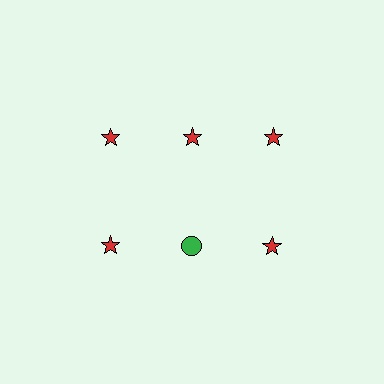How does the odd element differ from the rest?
It differs in both color (green instead of red) and shape (circle instead of star).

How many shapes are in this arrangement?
There are 6 shapes arranged in a grid pattern.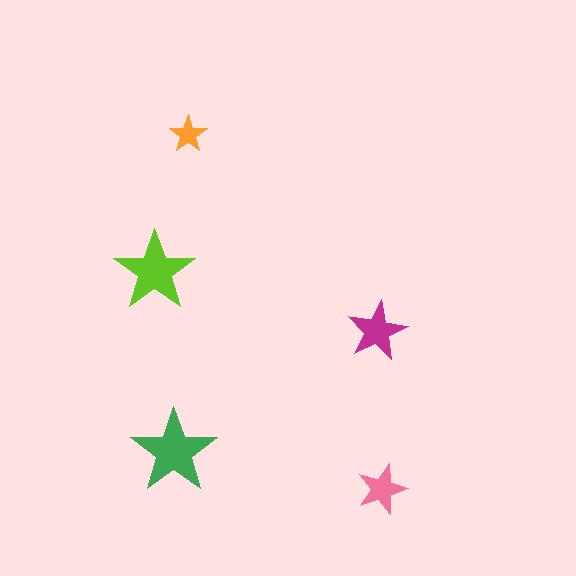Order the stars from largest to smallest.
the green one, the lime one, the magenta one, the pink one, the orange one.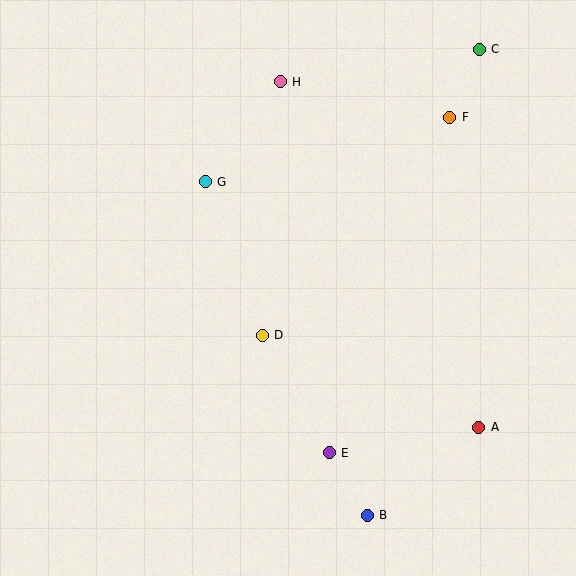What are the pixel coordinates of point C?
Point C is at (479, 49).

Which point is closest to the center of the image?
Point D at (262, 335) is closest to the center.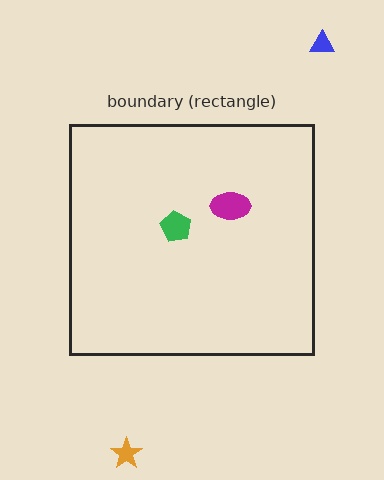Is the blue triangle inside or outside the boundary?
Outside.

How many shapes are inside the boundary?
2 inside, 2 outside.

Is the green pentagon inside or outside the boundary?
Inside.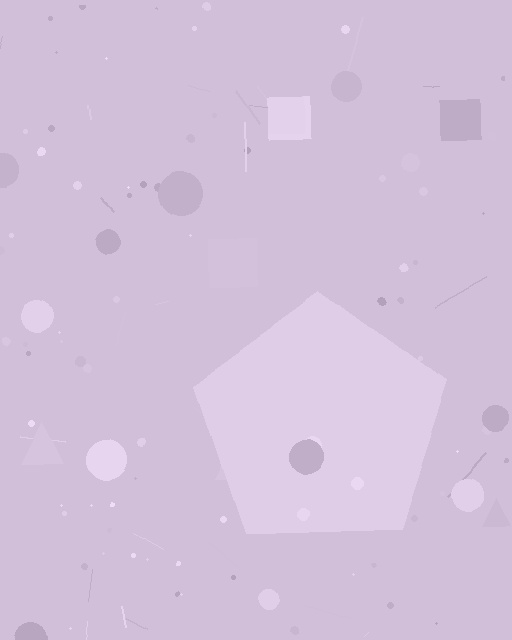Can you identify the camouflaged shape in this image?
The camouflaged shape is a pentagon.